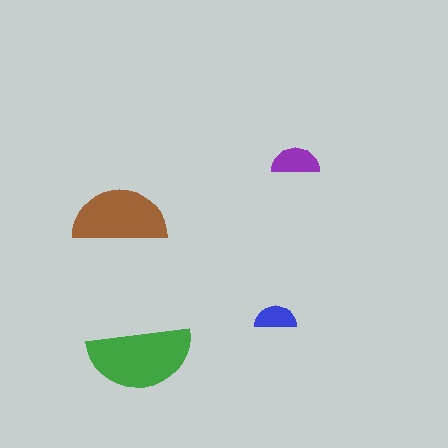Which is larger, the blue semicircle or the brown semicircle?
The brown one.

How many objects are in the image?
There are 4 objects in the image.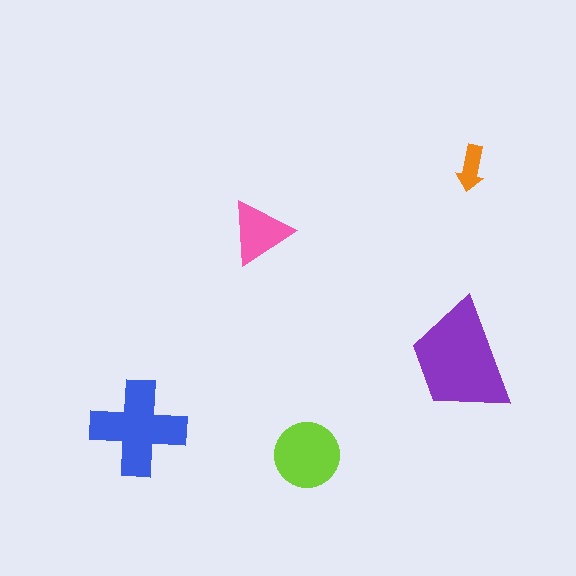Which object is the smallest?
The orange arrow.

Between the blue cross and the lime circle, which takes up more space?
The blue cross.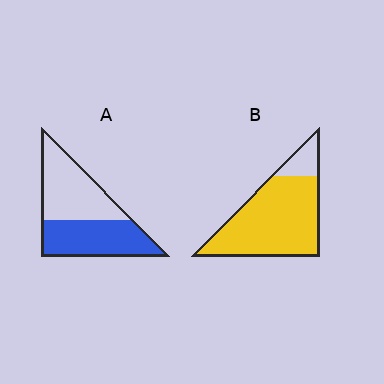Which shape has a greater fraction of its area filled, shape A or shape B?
Shape B.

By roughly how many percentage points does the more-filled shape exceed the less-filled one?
By roughly 35 percentage points (B over A).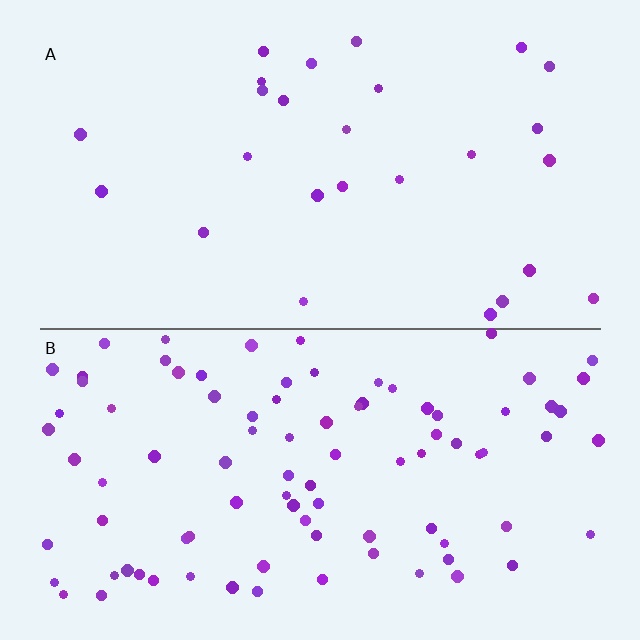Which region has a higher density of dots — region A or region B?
B (the bottom).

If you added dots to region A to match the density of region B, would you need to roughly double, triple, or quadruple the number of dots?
Approximately triple.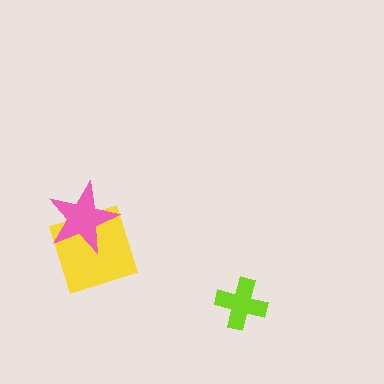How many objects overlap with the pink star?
1 object overlaps with the pink star.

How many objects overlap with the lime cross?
0 objects overlap with the lime cross.